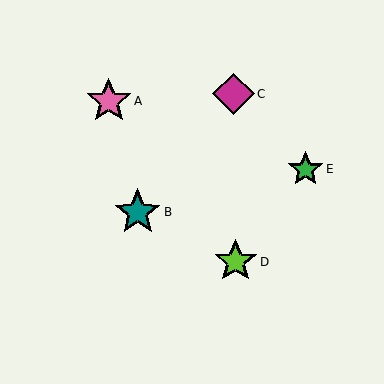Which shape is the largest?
The teal star (labeled B) is the largest.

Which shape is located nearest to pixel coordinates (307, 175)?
The green star (labeled E) at (305, 169) is nearest to that location.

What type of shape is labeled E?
Shape E is a green star.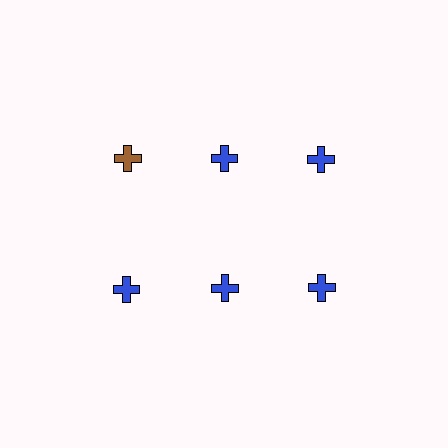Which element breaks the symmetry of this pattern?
The brown cross in the top row, leftmost column breaks the symmetry. All other shapes are blue crosses.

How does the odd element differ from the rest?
It has a different color: brown instead of blue.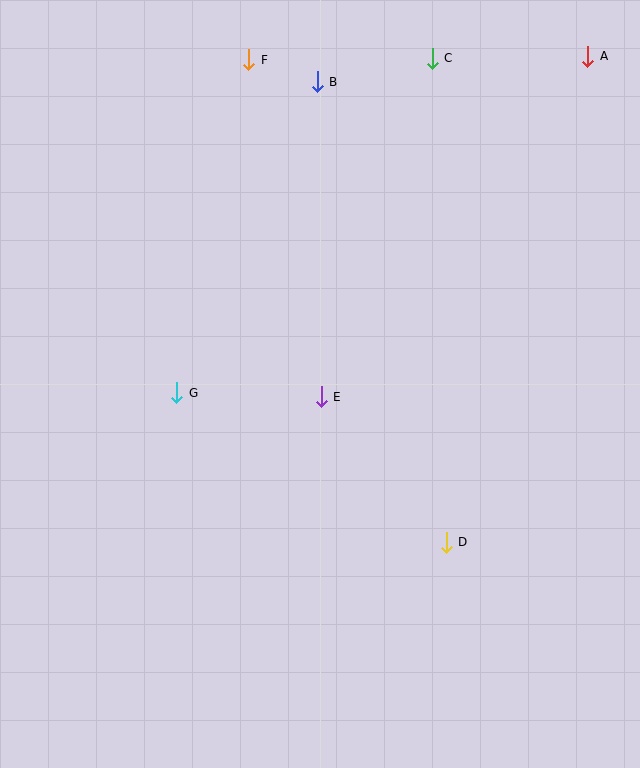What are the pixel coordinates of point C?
Point C is at (432, 58).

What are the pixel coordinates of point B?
Point B is at (317, 82).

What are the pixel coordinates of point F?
Point F is at (249, 60).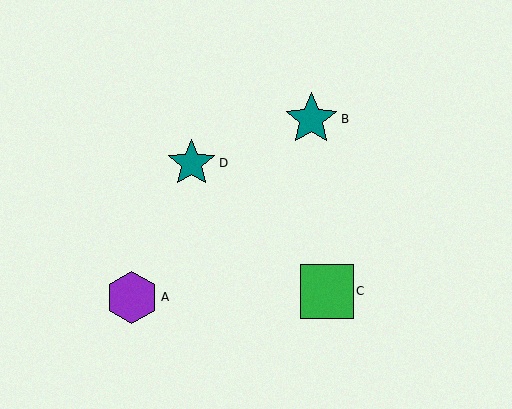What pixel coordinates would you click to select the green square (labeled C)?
Click at (327, 291) to select the green square C.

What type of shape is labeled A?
Shape A is a purple hexagon.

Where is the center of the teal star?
The center of the teal star is at (311, 119).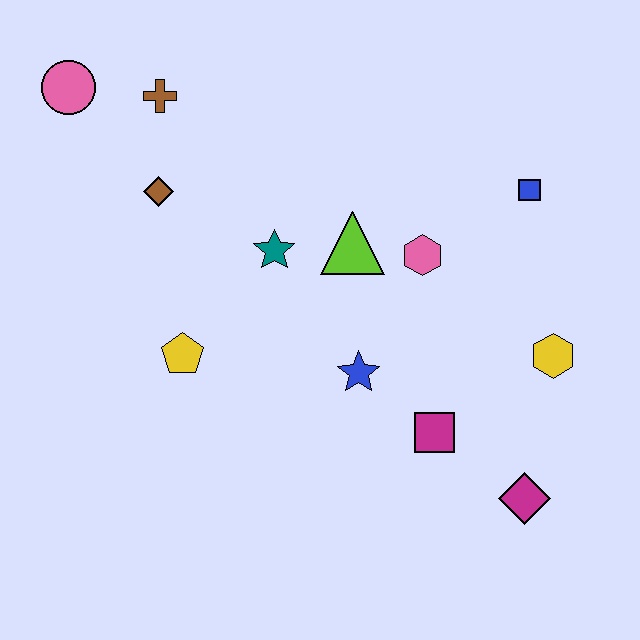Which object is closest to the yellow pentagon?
The teal star is closest to the yellow pentagon.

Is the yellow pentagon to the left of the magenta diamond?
Yes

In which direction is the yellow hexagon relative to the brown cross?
The yellow hexagon is to the right of the brown cross.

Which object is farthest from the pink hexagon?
The pink circle is farthest from the pink hexagon.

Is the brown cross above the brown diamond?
Yes